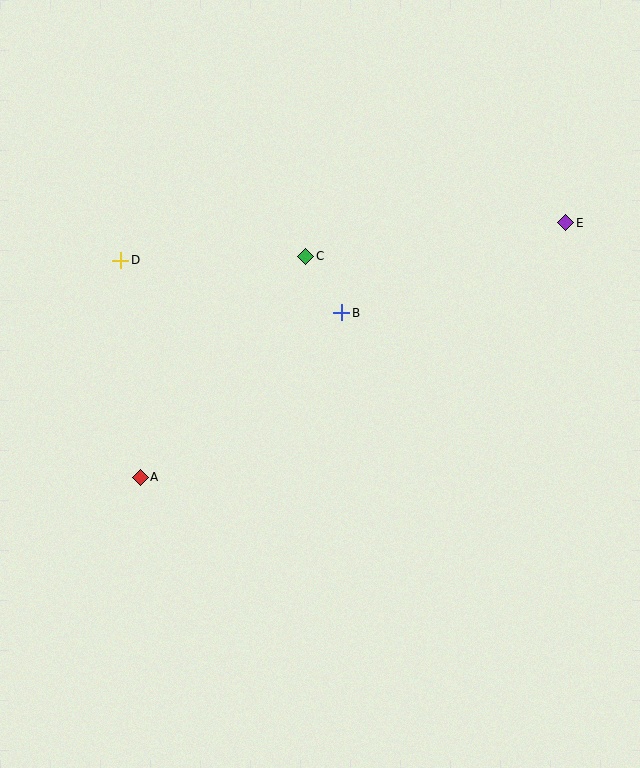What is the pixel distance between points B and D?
The distance between B and D is 227 pixels.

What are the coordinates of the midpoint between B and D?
The midpoint between B and D is at (231, 287).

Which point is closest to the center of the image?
Point B at (342, 313) is closest to the center.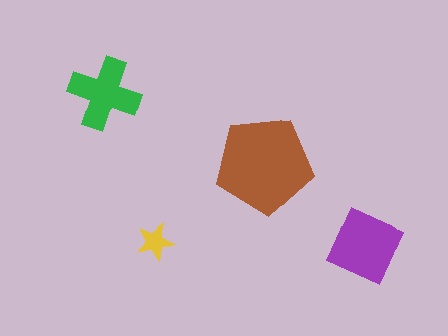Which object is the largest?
The brown pentagon.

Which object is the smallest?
The yellow star.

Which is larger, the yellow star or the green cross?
The green cross.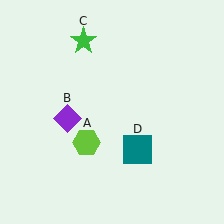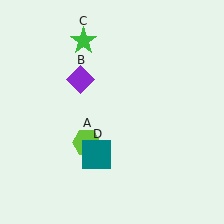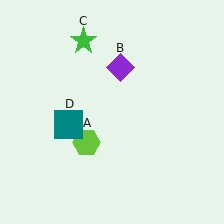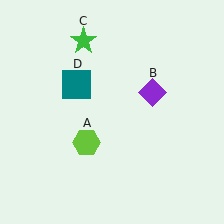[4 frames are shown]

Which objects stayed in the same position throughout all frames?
Lime hexagon (object A) and green star (object C) remained stationary.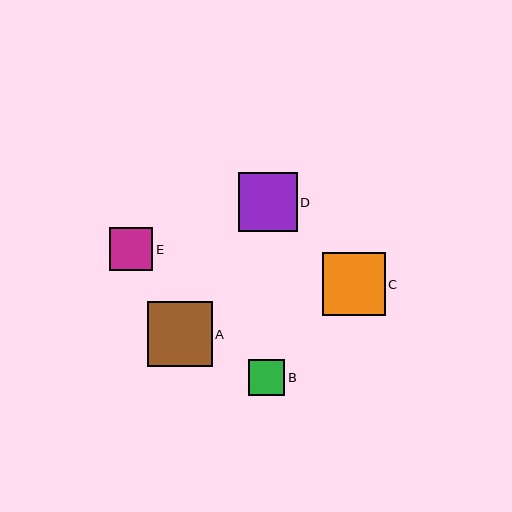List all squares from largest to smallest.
From largest to smallest: A, C, D, E, B.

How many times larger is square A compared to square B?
Square A is approximately 1.8 times the size of square B.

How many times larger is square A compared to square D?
Square A is approximately 1.1 times the size of square D.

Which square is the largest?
Square A is the largest with a size of approximately 65 pixels.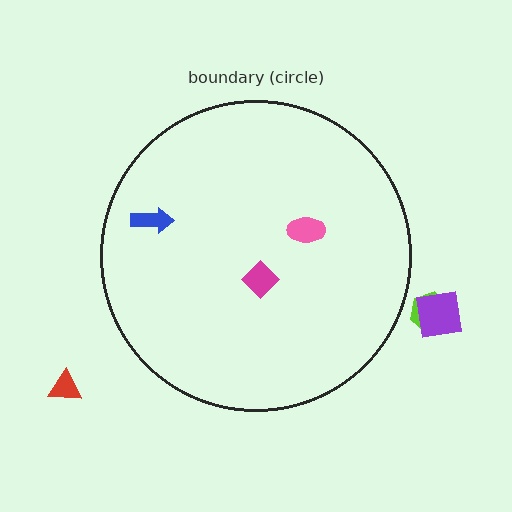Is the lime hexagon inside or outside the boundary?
Outside.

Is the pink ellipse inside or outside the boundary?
Inside.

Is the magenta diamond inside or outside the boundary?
Inside.